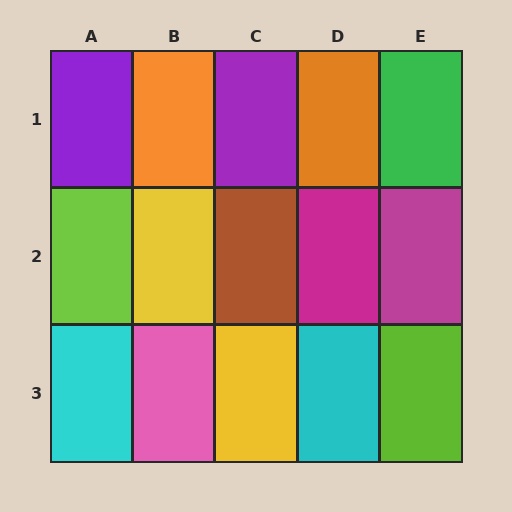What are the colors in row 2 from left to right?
Lime, yellow, brown, magenta, magenta.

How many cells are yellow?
2 cells are yellow.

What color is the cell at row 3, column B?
Pink.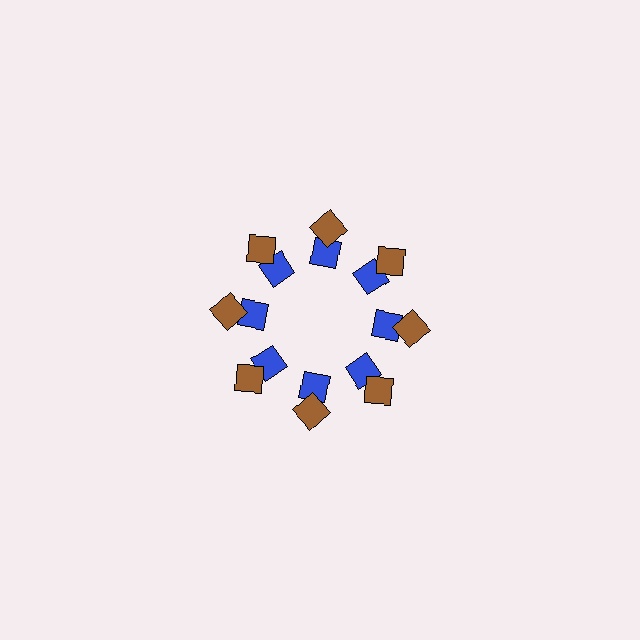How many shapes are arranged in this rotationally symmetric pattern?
There are 16 shapes, arranged in 8 groups of 2.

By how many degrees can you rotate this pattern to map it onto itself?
The pattern maps onto itself every 45 degrees of rotation.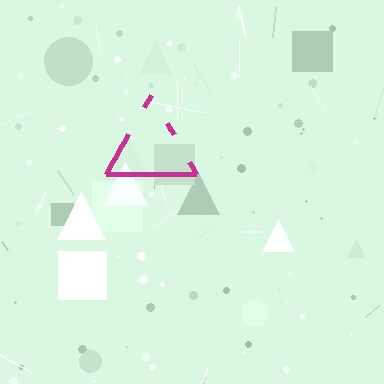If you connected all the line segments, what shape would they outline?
They would outline a triangle.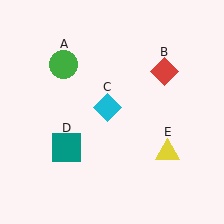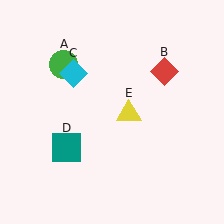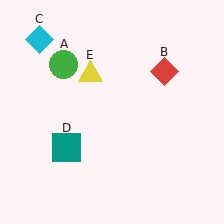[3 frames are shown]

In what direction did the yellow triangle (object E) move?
The yellow triangle (object E) moved up and to the left.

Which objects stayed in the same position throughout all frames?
Green circle (object A) and red diamond (object B) and teal square (object D) remained stationary.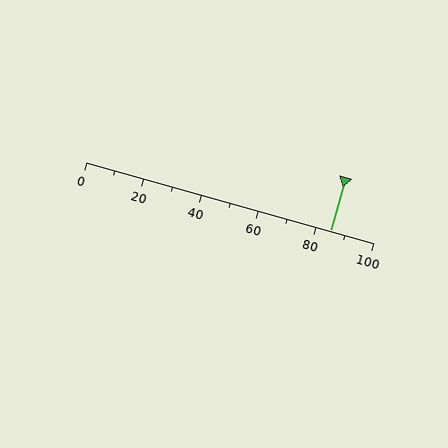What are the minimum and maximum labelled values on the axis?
The axis runs from 0 to 100.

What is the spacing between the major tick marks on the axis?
The major ticks are spaced 20 apart.